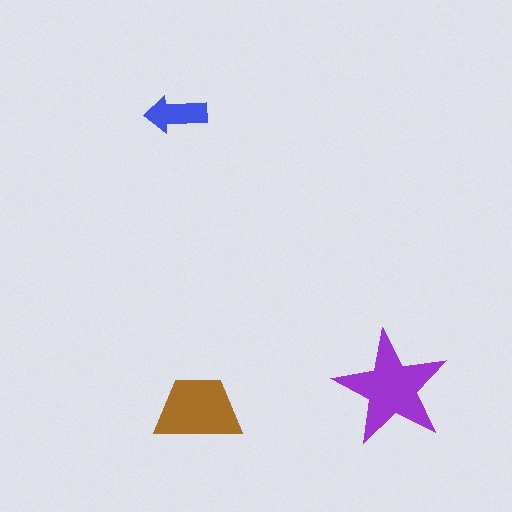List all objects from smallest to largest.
The blue arrow, the brown trapezoid, the purple star.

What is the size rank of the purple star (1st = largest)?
1st.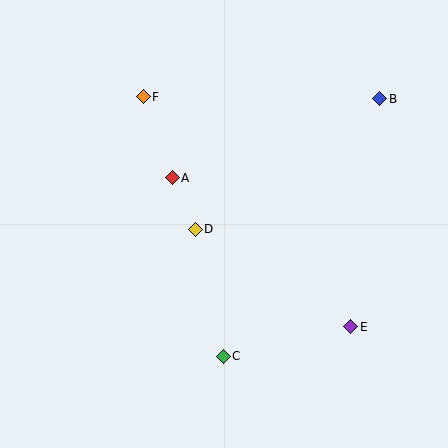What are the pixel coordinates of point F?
Point F is at (143, 97).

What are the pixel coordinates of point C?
Point C is at (223, 356).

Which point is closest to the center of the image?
Point D at (195, 229) is closest to the center.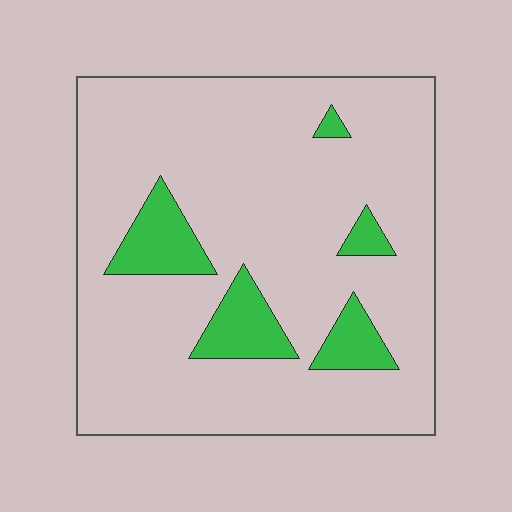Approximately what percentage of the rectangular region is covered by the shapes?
Approximately 15%.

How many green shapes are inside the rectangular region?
5.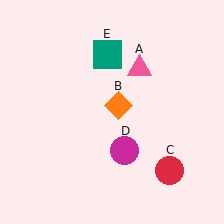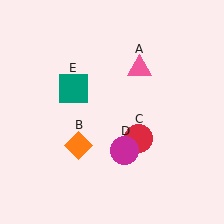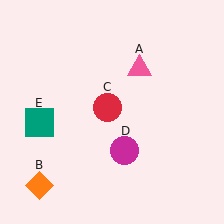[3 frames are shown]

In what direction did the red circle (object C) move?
The red circle (object C) moved up and to the left.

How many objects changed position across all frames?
3 objects changed position: orange diamond (object B), red circle (object C), teal square (object E).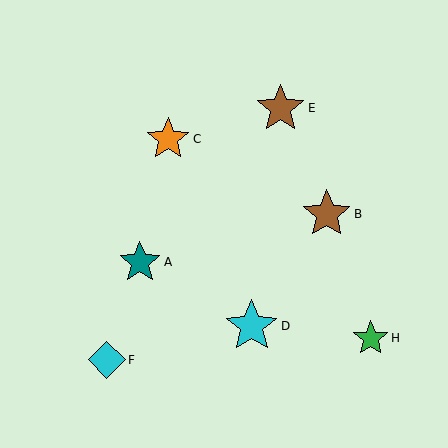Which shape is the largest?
The cyan star (labeled D) is the largest.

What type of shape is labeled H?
Shape H is a green star.